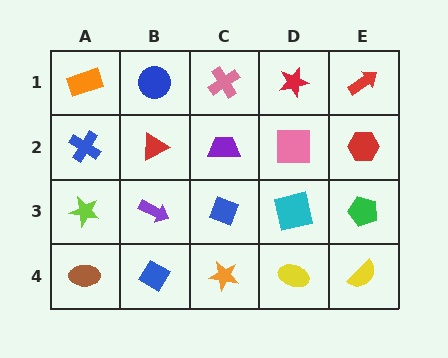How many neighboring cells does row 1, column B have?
3.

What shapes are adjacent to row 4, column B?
A purple arrow (row 3, column B), a brown ellipse (row 4, column A), an orange star (row 4, column C).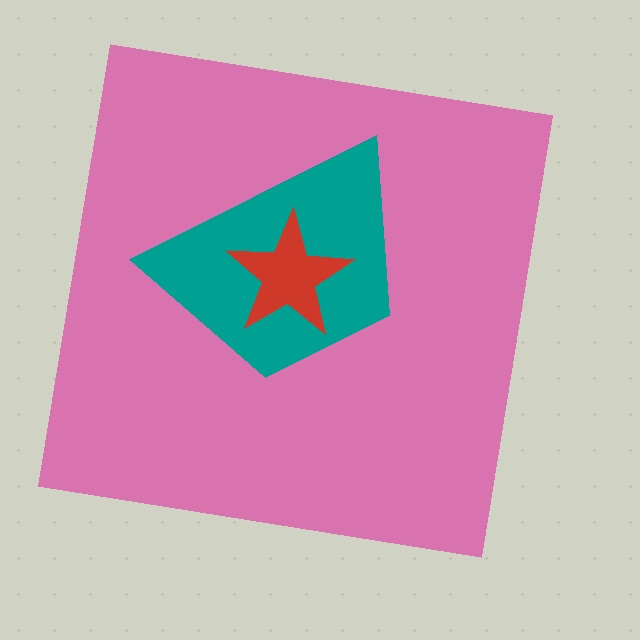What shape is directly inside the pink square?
The teal trapezoid.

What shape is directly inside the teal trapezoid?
The red star.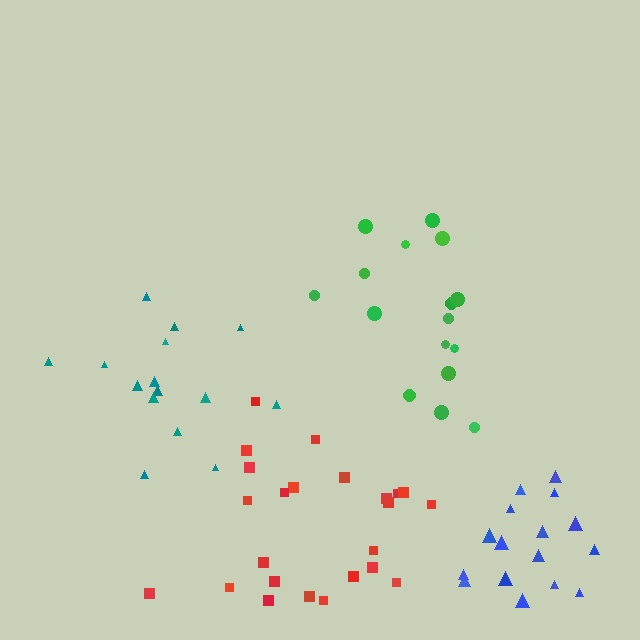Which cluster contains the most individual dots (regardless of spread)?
Red (24).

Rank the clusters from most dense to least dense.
blue, red, teal, green.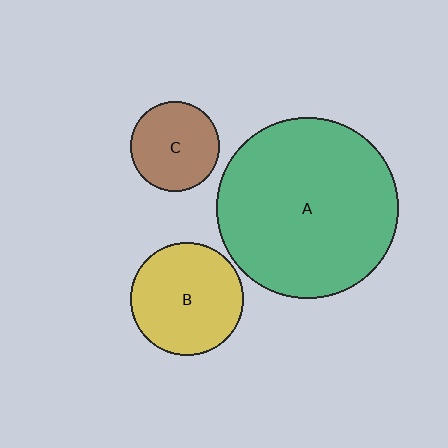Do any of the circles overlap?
No, none of the circles overlap.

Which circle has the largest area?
Circle A (green).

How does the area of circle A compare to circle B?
Approximately 2.6 times.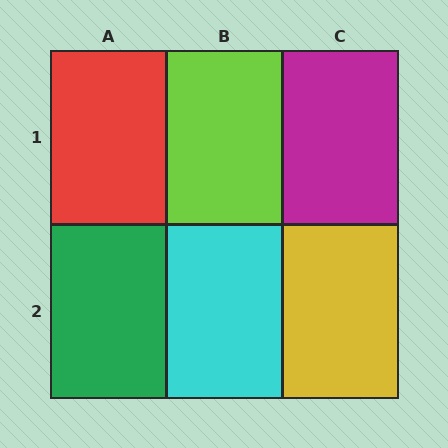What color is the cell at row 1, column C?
Magenta.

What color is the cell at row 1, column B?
Lime.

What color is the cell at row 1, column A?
Red.